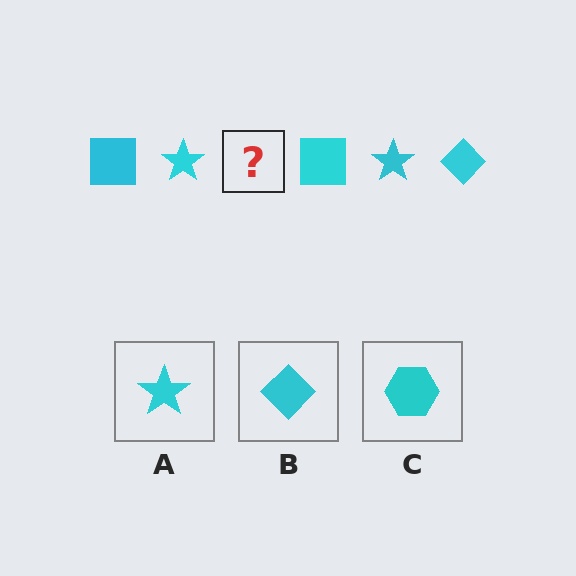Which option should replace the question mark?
Option B.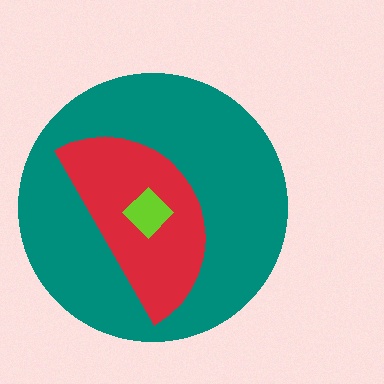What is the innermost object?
The lime diamond.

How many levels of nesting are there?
3.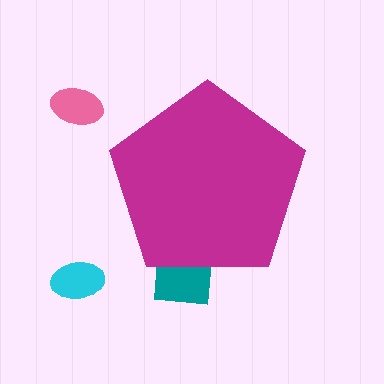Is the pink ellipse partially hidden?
No, the pink ellipse is fully visible.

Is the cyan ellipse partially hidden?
No, the cyan ellipse is fully visible.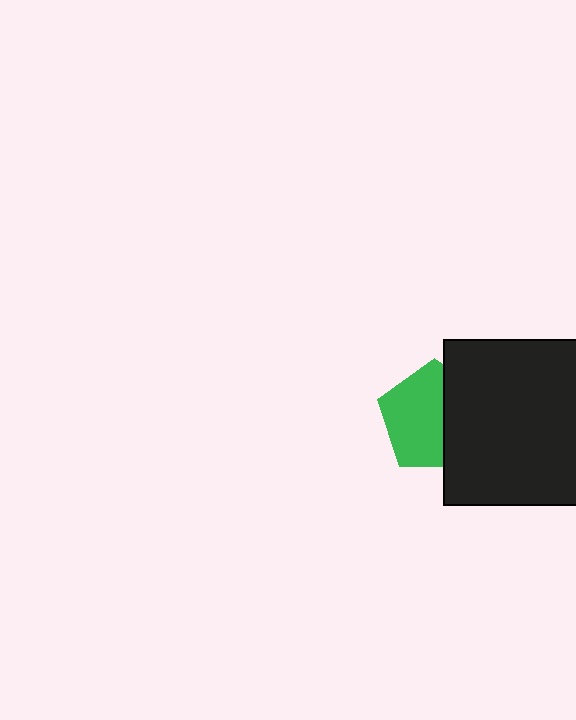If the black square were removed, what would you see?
You would see the complete green pentagon.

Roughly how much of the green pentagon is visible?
About half of it is visible (roughly 61%).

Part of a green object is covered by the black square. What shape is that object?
It is a pentagon.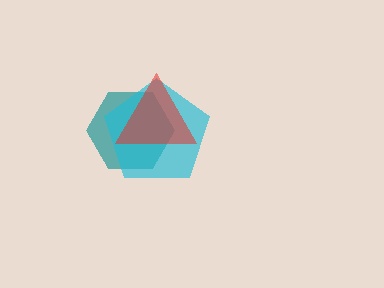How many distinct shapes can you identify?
There are 3 distinct shapes: a teal hexagon, a cyan pentagon, a red triangle.